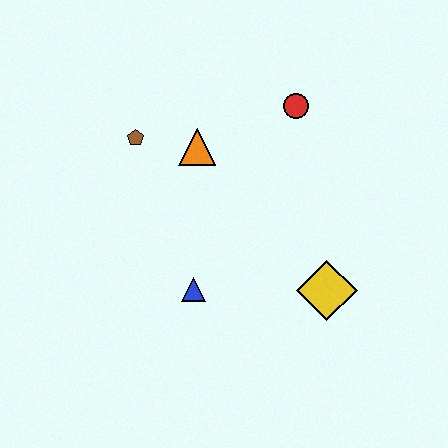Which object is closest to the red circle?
The orange triangle is closest to the red circle.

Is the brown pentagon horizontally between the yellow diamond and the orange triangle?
No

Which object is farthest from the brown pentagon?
The yellow diamond is farthest from the brown pentagon.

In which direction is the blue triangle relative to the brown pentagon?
The blue triangle is below the brown pentagon.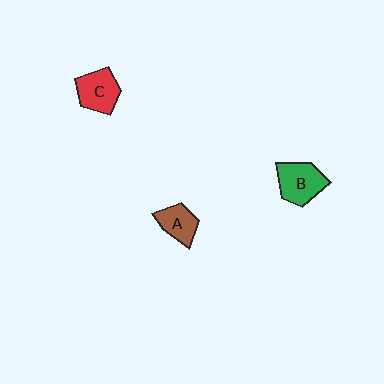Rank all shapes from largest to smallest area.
From largest to smallest: B (green), C (red), A (brown).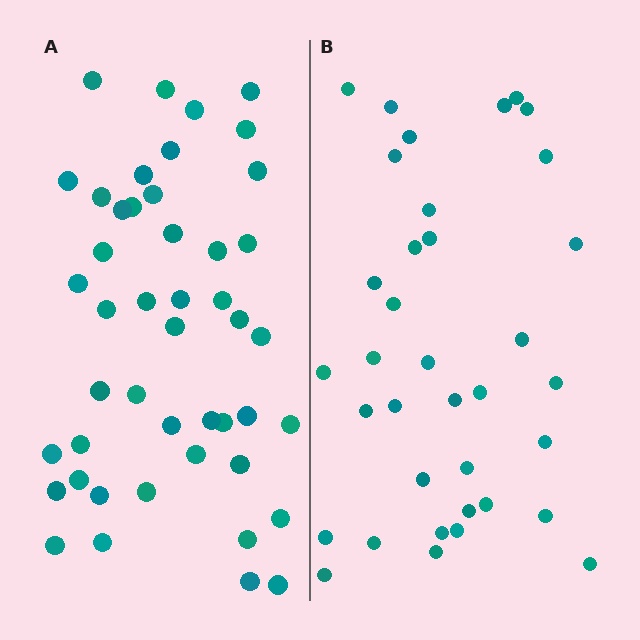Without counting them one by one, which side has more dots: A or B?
Region A (the left region) has more dots.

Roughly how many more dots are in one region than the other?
Region A has roughly 10 or so more dots than region B.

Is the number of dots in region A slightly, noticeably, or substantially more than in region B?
Region A has noticeably more, but not dramatically so. The ratio is roughly 1.3 to 1.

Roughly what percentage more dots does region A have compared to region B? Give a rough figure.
About 30% more.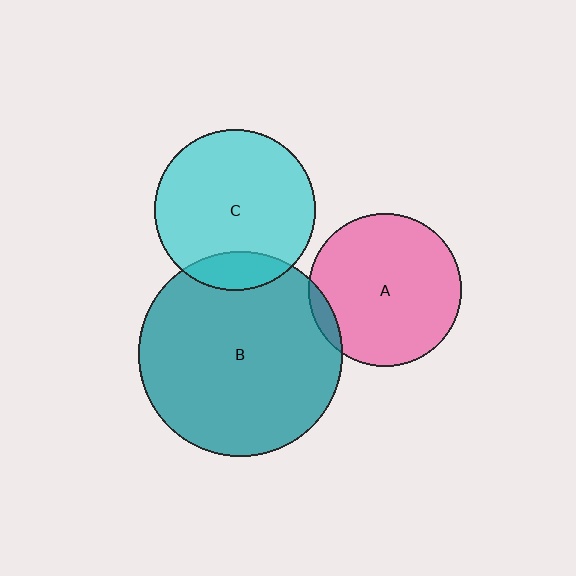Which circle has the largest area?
Circle B (teal).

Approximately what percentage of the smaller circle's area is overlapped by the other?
Approximately 5%.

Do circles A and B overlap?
Yes.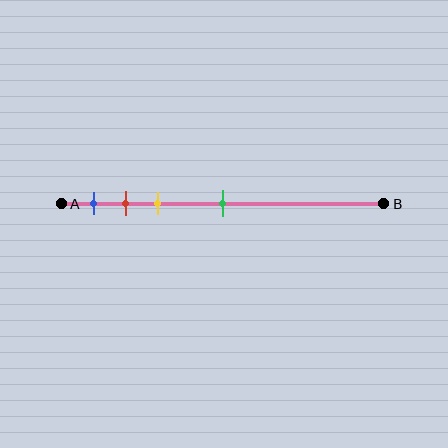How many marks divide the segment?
There are 4 marks dividing the segment.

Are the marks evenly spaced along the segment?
No, the marks are not evenly spaced.